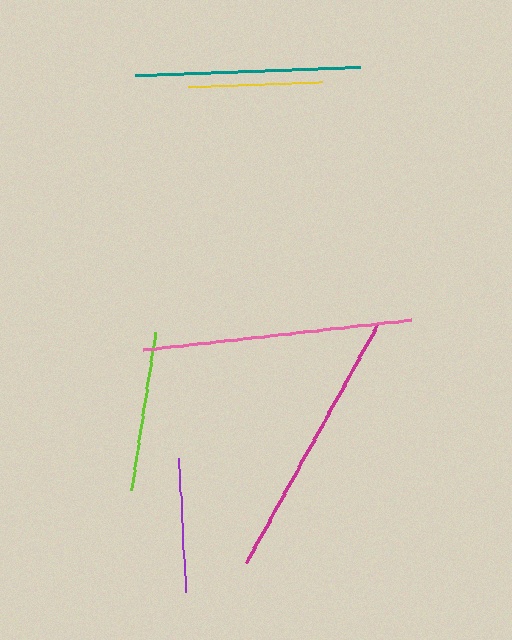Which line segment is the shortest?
The yellow line is the shortest at approximately 134 pixels.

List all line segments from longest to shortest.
From longest to shortest: magenta, pink, teal, lime, purple, yellow.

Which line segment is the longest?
The magenta line is the longest at approximately 272 pixels.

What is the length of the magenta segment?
The magenta segment is approximately 272 pixels long.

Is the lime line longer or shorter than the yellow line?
The lime line is longer than the yellow line.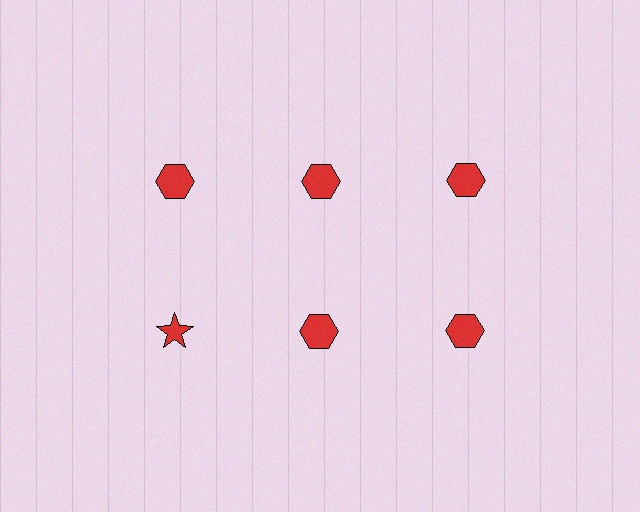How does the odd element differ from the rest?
It has a different shape: star instead of hexagon.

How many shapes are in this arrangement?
There are 6 shapes arranged in a grid pattern.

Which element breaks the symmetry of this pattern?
The red star in the second row, leftmost column breaks the symmetry. All other shapes are red hexagons.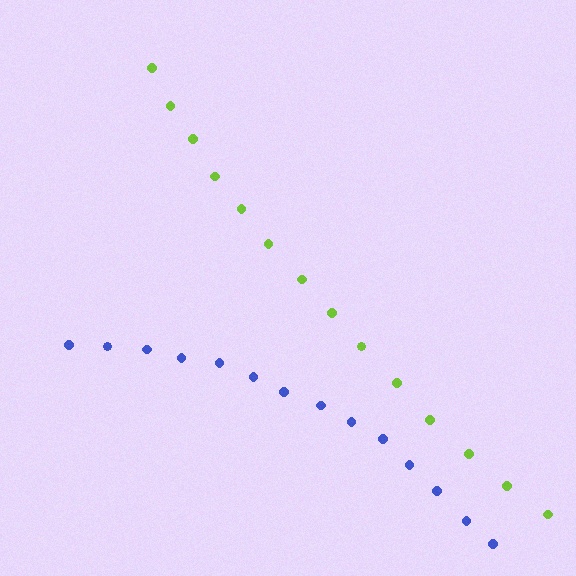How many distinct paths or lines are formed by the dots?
There are 2 distinct paths.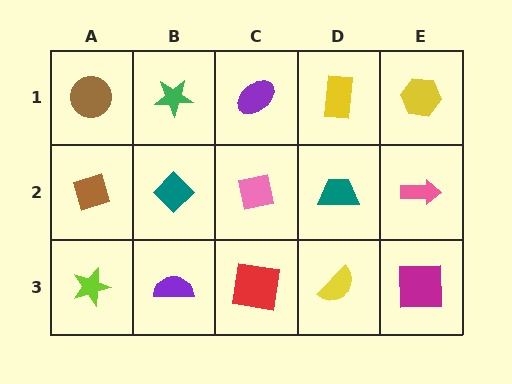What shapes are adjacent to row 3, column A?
A brown diamond (row 2, column A), a purple semicircle (row 3, column B).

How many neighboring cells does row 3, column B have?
3.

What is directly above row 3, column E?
A pink arrow.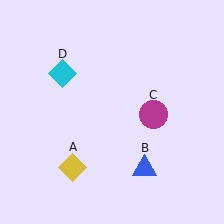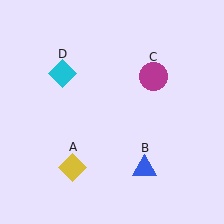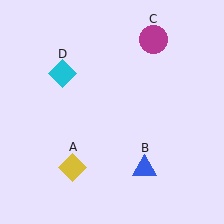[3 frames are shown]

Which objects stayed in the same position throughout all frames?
Yellow diamond (object A) and blue triangle (object B) and cyan diamond (object D) remained stationary.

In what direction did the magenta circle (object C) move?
The magenta circle (object C) moved up.